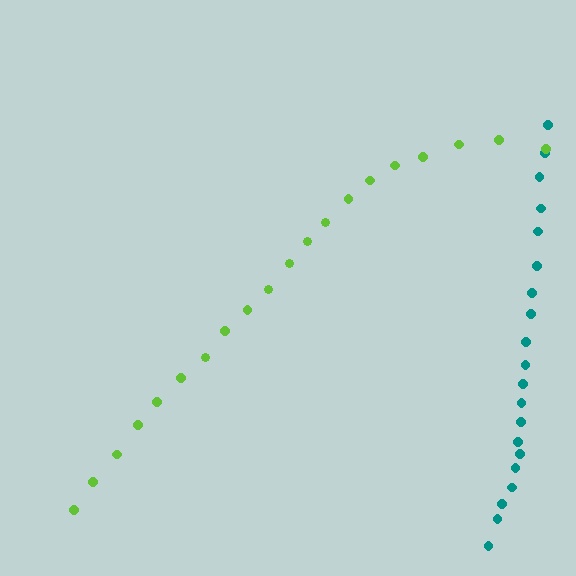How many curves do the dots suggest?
There are 2 distinct paths.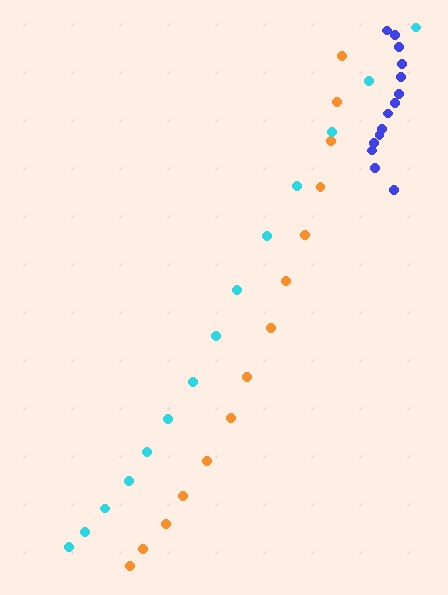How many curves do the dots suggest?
There are 3 distinct paths.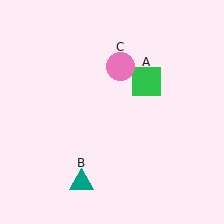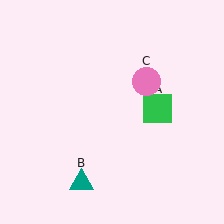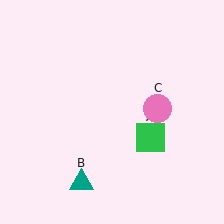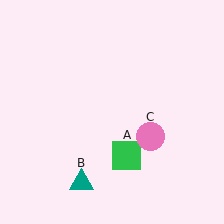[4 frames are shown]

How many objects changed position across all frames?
2 objects changed position: green square (object A), pink circle (object C).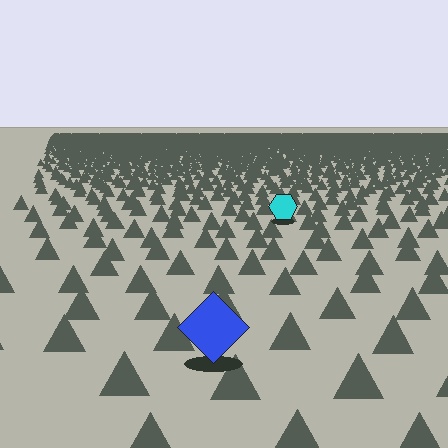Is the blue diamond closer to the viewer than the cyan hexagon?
Yes. The blue diamond is closer — you can tell from the texture gradient: the ground texture is coarser near it.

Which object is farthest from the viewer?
The cyan hexagon is farthest from the viewer. It appears smaller and the ground texture around it is denser.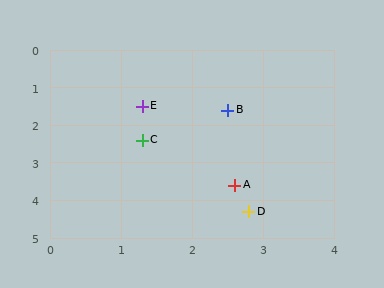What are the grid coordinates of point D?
Point D is at approximately (2.8, 4.3).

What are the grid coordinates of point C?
Point C is at approximately (1.3, 2.4).